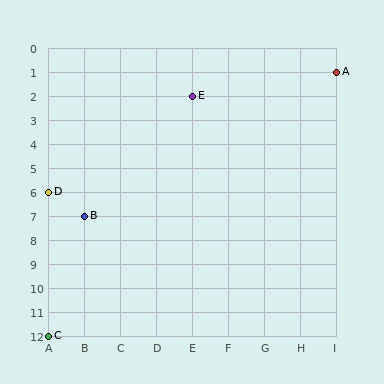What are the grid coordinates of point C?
Point C is at grid coordinates (A, 12).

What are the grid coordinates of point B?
Point B is at grid coordinates (B, 7).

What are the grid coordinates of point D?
Point D is at grid coordinates (A, 6).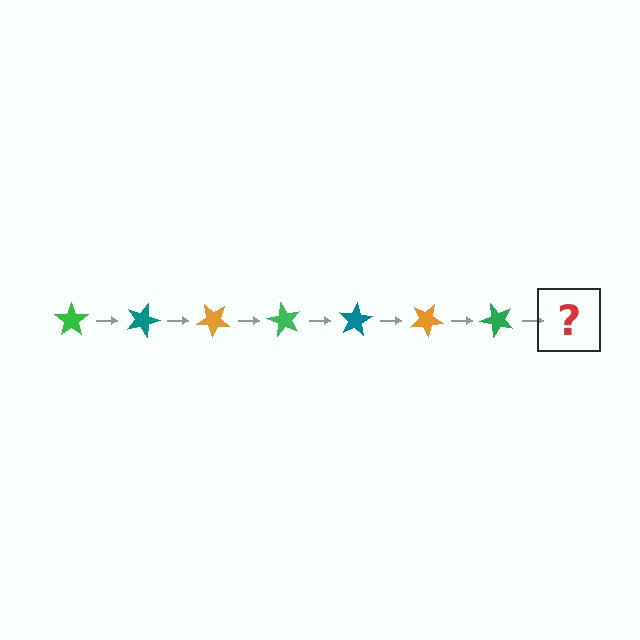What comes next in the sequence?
The next element should be a teal star, rotated 140 degrees from the start.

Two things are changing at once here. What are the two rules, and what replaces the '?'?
The two rules are that it rotates 20 degrees each step and the color cycles through green, teal, and orange. The '?' should be a teal star, rotated 140 degrees from the start.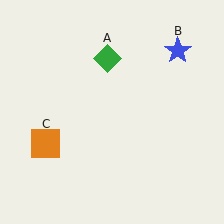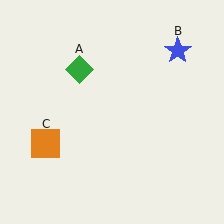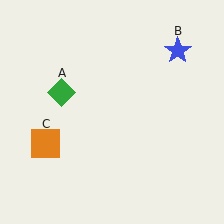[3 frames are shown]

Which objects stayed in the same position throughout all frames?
Blue star (object B) and orange square (object C) remained stationary.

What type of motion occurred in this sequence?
The green diamond (object A) rotated counterclockwise around the center of the scene.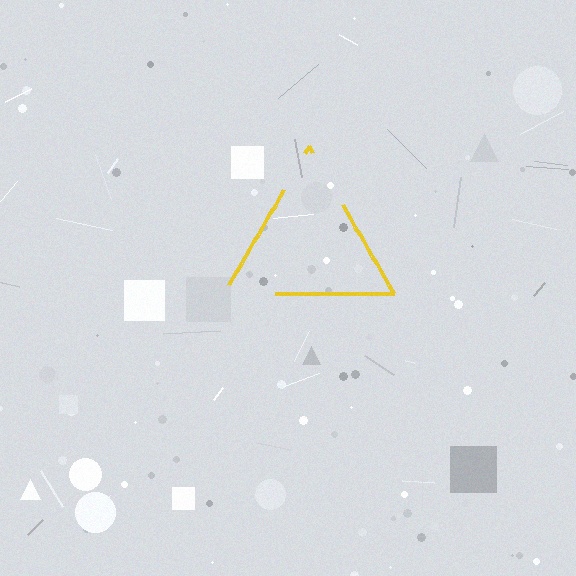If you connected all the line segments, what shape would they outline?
They would outline a triangle.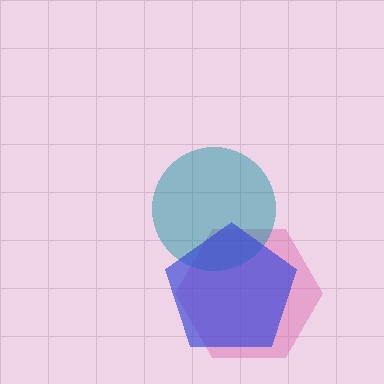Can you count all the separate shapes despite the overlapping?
Yes, there are 3 separate shapes.